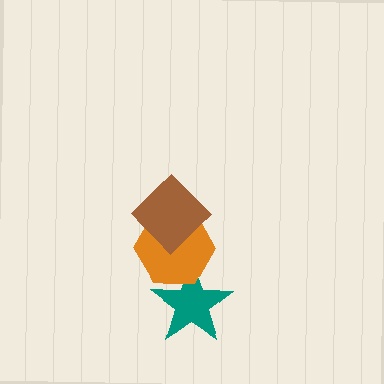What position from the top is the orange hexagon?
The orange hexagon is 2nd from the top.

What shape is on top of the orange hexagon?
The brown diamond is on top of the orange hexagon.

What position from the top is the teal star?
The teal star is 3rd from the top.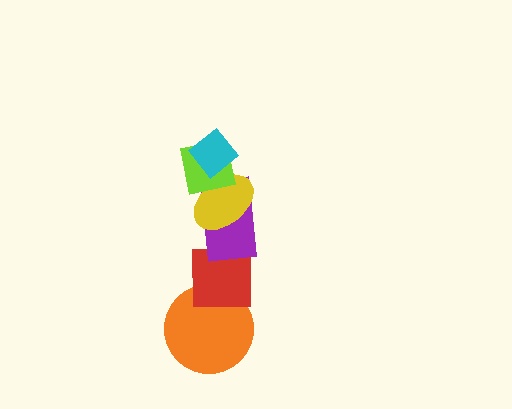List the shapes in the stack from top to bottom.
From top to bottom: the cyan diamond, the lime square, the yellow ellipse, the purple rectangle, the red square, the orange circle.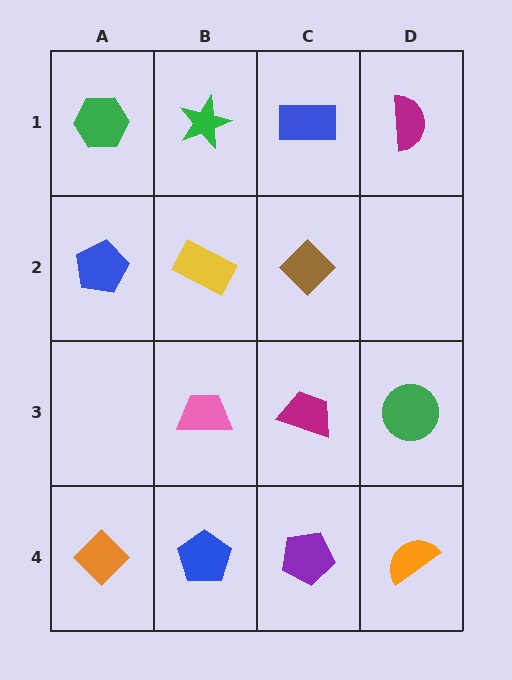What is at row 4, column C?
A purple pentagon.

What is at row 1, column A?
A green hexagon.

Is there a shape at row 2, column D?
No, that cell is empty.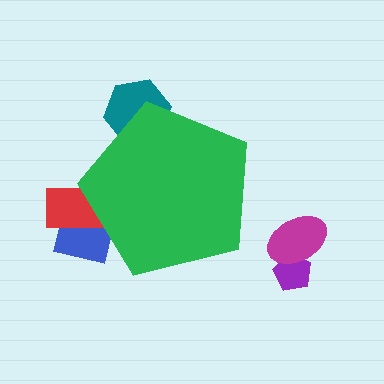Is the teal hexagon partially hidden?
Yes, the teal hexagon is partially hidden behind the green pentagon.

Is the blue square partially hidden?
Yes, the blue square is partially hidden behind the green pentagon.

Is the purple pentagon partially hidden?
No, the purple pentagon is fully visible.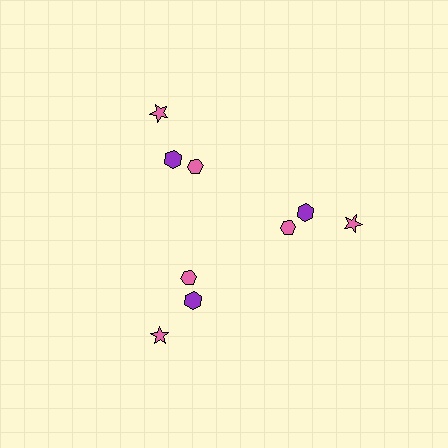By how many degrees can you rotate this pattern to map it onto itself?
The pattern maps onto itself every 120 degrees of rotation.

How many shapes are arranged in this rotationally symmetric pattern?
There are 9 shapes, arranged in 3 groups of 3.